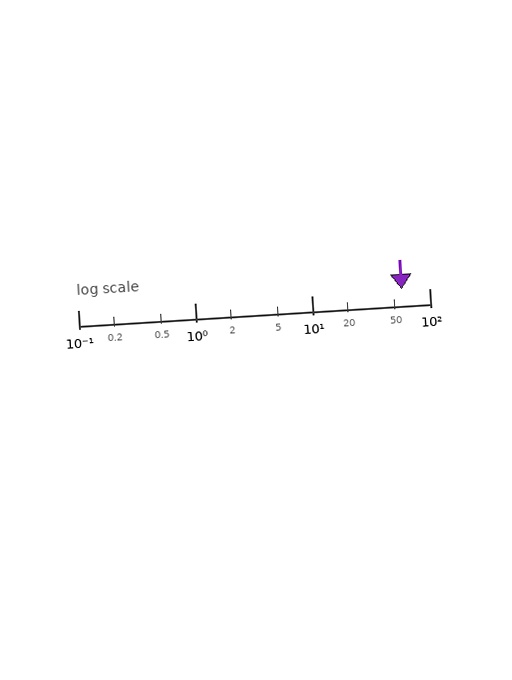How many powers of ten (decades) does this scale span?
The scale spans 3 decades, from 0.1 to 100.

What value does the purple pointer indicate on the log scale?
The pointer indicates approximately 58.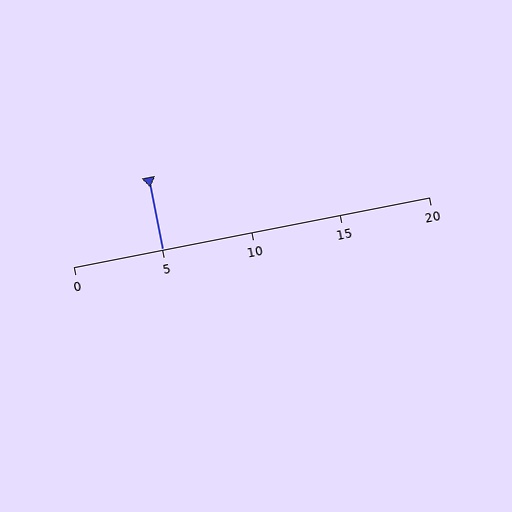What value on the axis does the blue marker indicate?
The marker indicates approximately 5.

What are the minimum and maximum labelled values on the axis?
The axis runs from 0 to 20.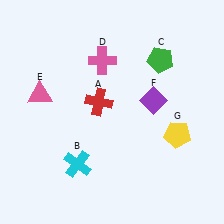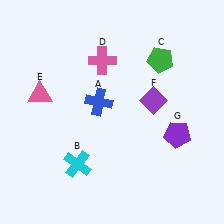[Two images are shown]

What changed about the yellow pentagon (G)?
In Image 1, G is yellow. In Image 2, it changed to purple.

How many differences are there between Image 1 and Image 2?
There are 2 differences between the two images.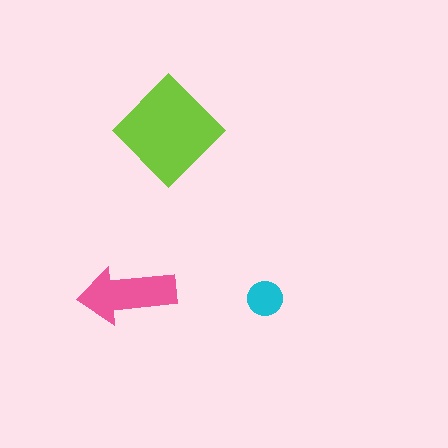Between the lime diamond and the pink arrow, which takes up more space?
The lime diamond.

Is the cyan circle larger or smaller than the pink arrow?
Smaller.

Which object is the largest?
The lime diamond.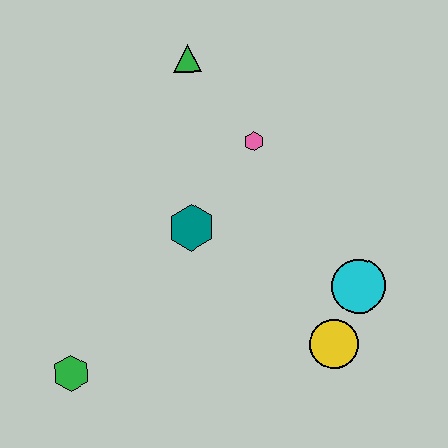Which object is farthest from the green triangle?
The green hexagon is farthest from the green triangle.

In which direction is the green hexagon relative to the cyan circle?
The green hexagon is to the left of the cyan circle.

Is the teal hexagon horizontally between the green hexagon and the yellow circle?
Yes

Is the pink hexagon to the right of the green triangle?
Yes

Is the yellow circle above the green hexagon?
Yes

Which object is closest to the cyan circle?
The yellow circle is closest to the cyan circle.